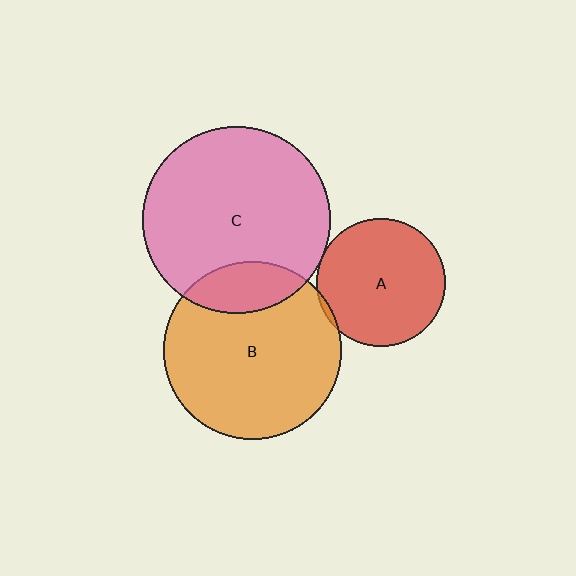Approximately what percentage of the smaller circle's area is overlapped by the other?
Approximately 5%.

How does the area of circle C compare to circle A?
Approximately 2.1 times.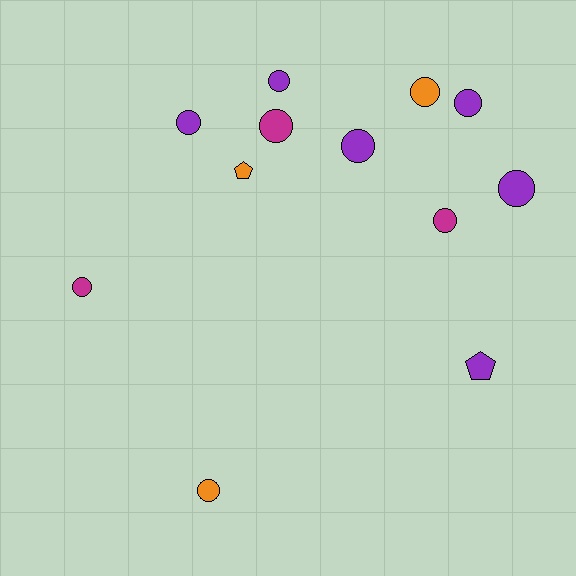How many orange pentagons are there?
There is 1 orange pentagon.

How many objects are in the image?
There are 12 objects.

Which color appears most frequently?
Purple, with 6 objects.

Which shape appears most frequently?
Circle, with 10 objects.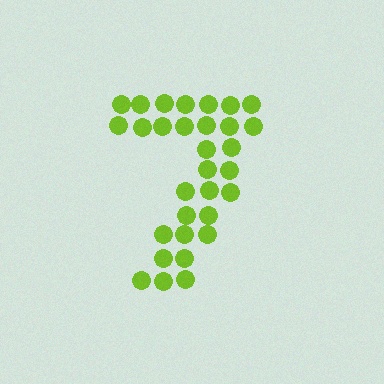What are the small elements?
The small elements are circles.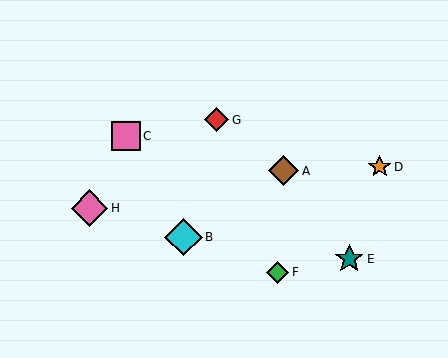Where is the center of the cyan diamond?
The center of the cyan diamond is at (183, 237).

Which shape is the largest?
The cyan diamond (labeled B) is the largest.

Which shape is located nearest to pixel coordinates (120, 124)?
The pink square (labeled C) at (126, 136) is nearest to that location.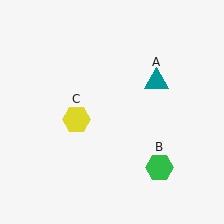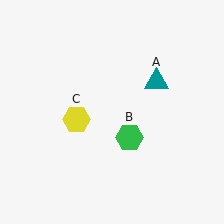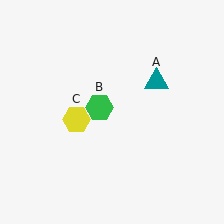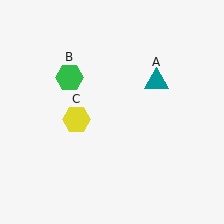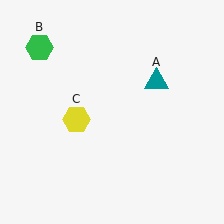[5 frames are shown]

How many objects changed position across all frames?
1 object changed position: green hexagon (object B).